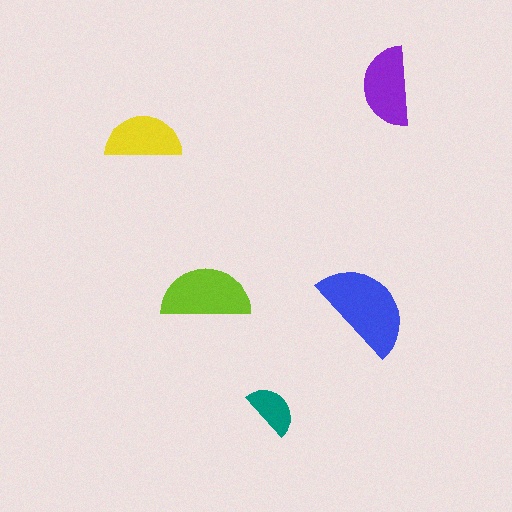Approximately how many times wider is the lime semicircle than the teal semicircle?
About 1.5 times wider.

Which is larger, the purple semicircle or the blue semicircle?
The blue one.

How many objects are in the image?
There are 5 objects in the image.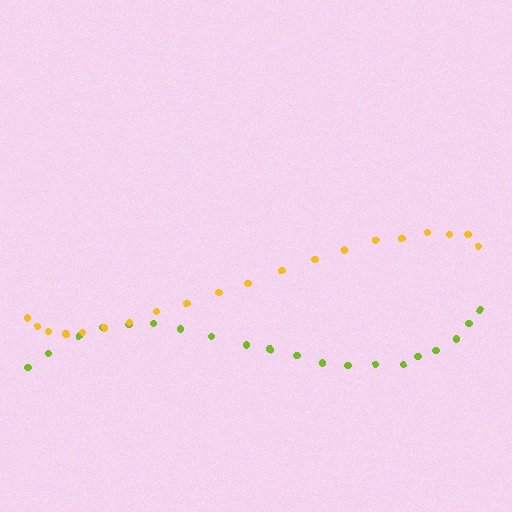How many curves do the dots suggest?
There are 2 distinct paths.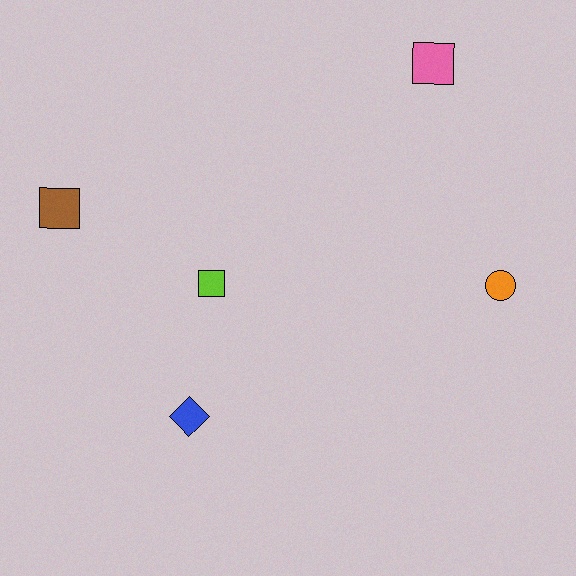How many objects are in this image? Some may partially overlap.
There are 5 objects.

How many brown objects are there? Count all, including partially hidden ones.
There is 1 brown object.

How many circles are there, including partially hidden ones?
There is 1 circle.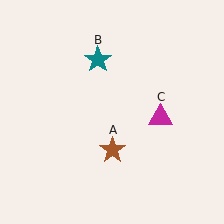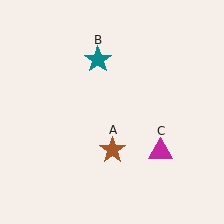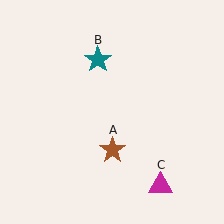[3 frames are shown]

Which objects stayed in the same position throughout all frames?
Brown star (object A) and teal star (object B) remained stationary.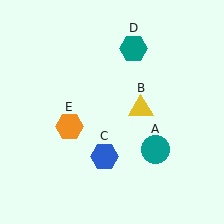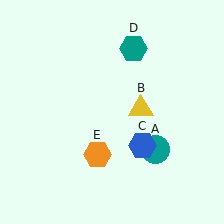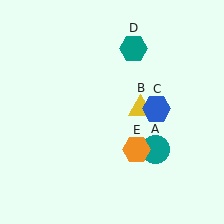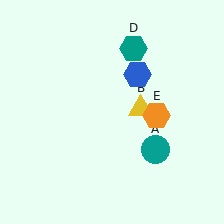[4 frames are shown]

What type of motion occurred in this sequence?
The blue hexagon (object C), orange hexagon (object E) rotated counterclockwise around the center of the scene.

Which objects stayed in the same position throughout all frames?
Teal circle (object A) and yellow triangle (object B) and teal hexagon (object D) remained stationary.